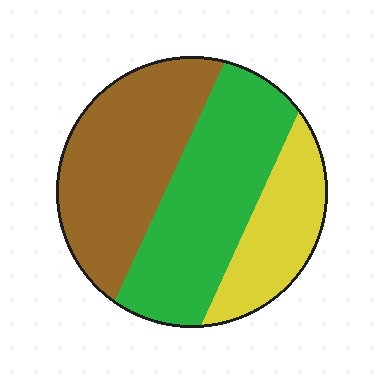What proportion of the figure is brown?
Brown takes up about three eighths (3/8) of the figure.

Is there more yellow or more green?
Green.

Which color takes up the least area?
Yellow, at roughly 20%.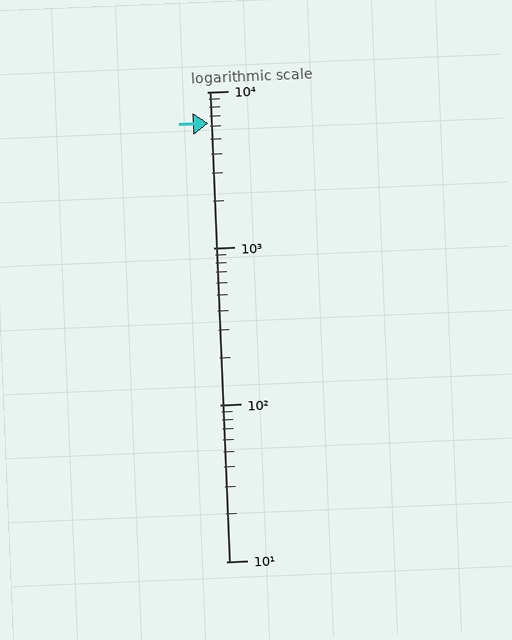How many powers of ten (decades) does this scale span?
The scale spans 3 decades, from 10 to 10000.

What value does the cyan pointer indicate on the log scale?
The pointer indicates approximately 6300.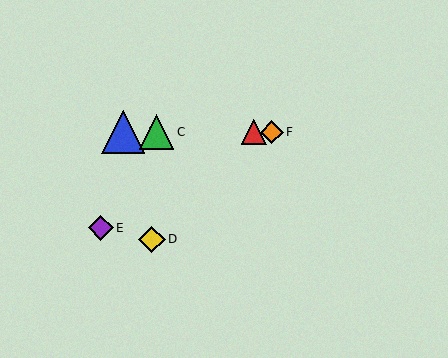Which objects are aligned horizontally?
Objects A, B, C, F are aligned horizontally.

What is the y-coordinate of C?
Object C is at y≈132.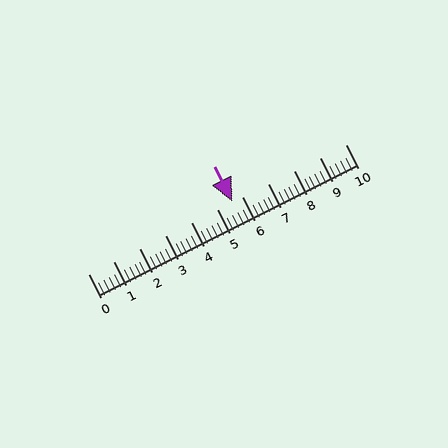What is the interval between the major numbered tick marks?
The major tick marks are spaced 1 units apart.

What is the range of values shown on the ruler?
The ruler shows values from 0 to 10.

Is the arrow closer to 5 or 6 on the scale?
The arrow is closer to 6.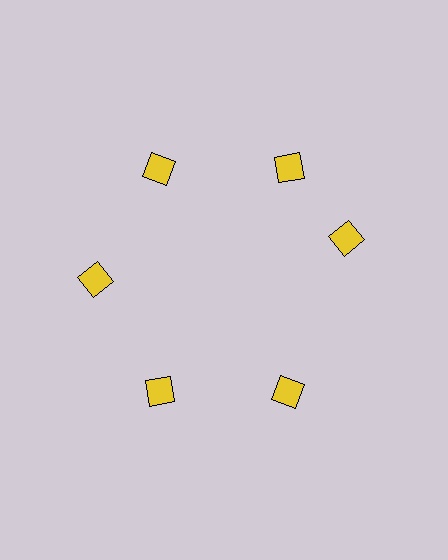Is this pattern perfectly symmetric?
No. The 6 yellow diamonds are arranged in a ring, but one element near the 3 o'clock position is rotated out of alignment along the ring, breaking the 6-fold rotational symmetry.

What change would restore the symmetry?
The symmetry would be restored by rotating it back into even spacing with its neighbors so that all 6 diamonds sit at equal angles and equal distance from the center.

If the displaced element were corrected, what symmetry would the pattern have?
It would have 6-fold rotational symmetry — the pattern would map onto itself every 60 degrees.